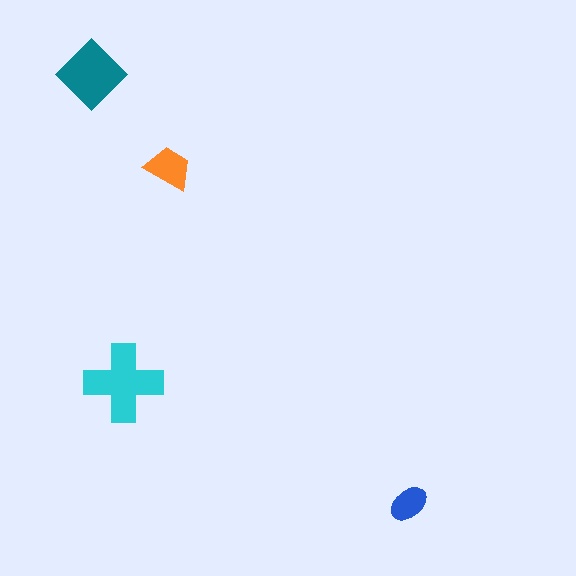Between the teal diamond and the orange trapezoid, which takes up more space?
The teal diamond.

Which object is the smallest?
The blue ellipse.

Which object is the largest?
The cyan cross.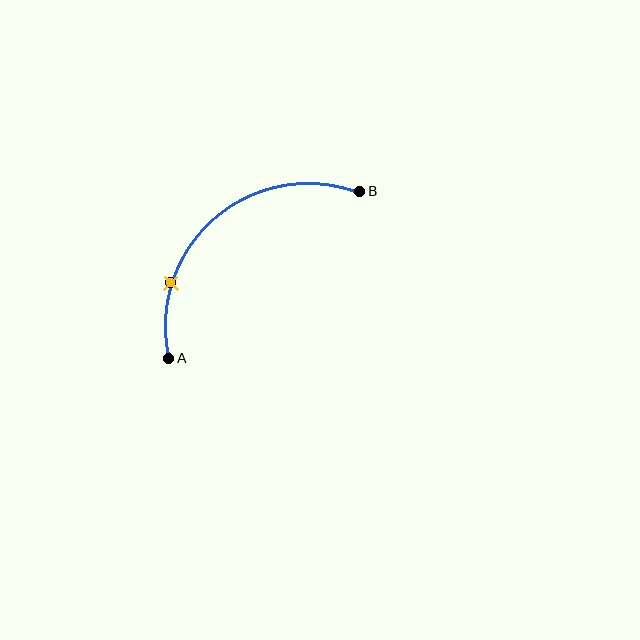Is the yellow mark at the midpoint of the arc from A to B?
No. The yellow mark lies on the arc but is closer to endpoint A. The arc midpoint would be at the point on the curve equidistant along the arc from both A and B.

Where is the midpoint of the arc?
The arc midpoint is the point on the curve farthest from the straight line joining A and B. It sits above and to the left of that line.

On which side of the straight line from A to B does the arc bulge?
The arc bulges above and to the left of the straight line connecting A and B.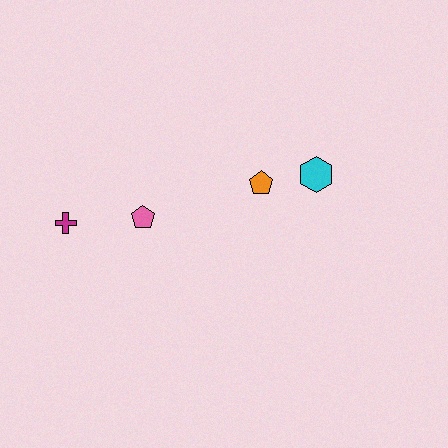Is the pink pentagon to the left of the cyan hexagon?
Yes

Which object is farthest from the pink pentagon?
The cyan hexagon is farthest from the pink pentagon.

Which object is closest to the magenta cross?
The pink pentagon is closest to the magenta cross.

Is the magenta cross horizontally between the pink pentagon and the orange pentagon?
No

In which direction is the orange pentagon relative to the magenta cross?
The orange pentagon is to the right of the magenta cross.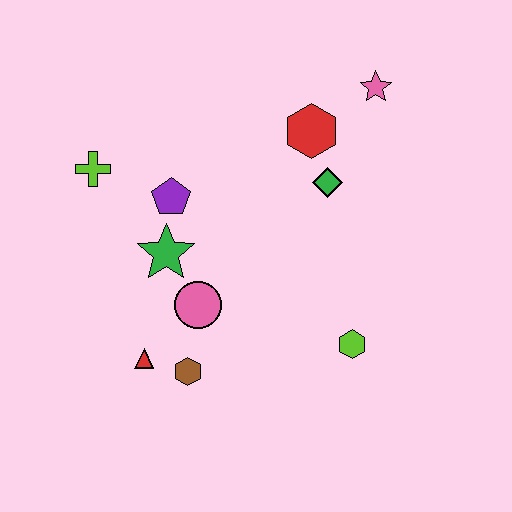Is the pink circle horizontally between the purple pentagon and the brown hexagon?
No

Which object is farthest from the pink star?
The red triangle is farthest from the pink star.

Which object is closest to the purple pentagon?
The green star is closest to the purple pentagon.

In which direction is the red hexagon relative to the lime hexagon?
The red hexagon is above the lime hexagon.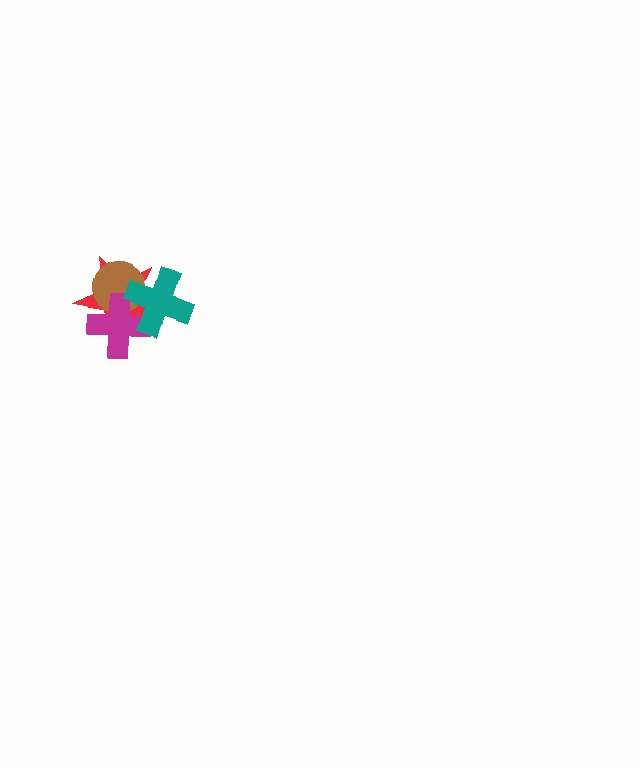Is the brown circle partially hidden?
Yes, it is partially covered by another shape.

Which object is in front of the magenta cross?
The teal cross is in front of the magenta cross.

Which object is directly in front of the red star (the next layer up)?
The brown circle is directly in front of the red star.